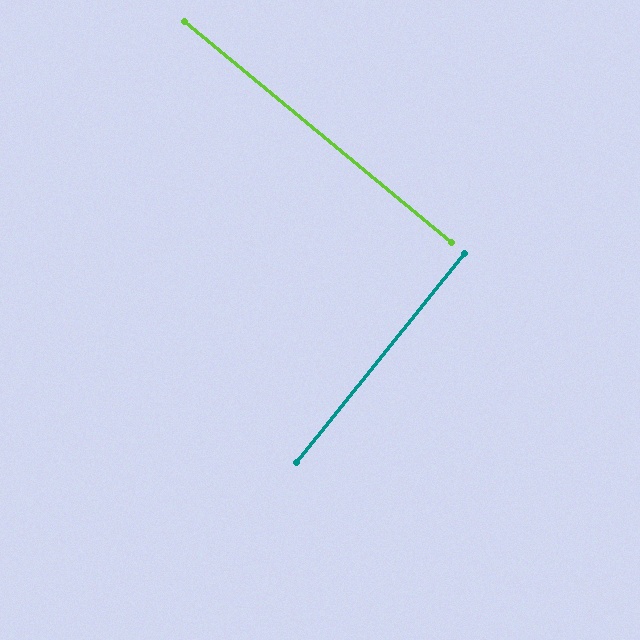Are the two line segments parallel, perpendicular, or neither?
Perpendicular — they meet at approximately 89°.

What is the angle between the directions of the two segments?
Approximately 89 degrees.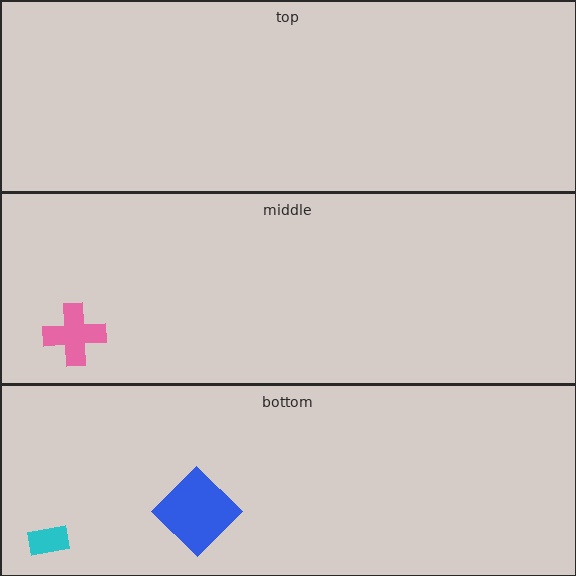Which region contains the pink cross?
The middle region.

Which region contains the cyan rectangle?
The bottom region.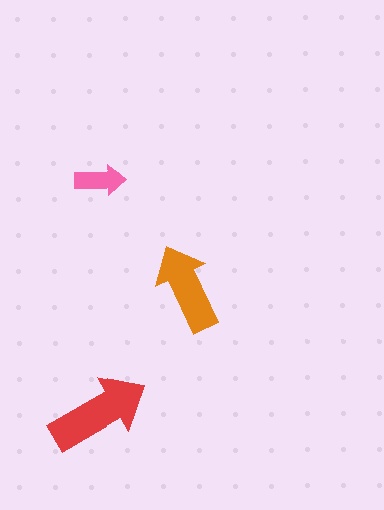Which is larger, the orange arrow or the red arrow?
The red one.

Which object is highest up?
The pink arrow is topmost.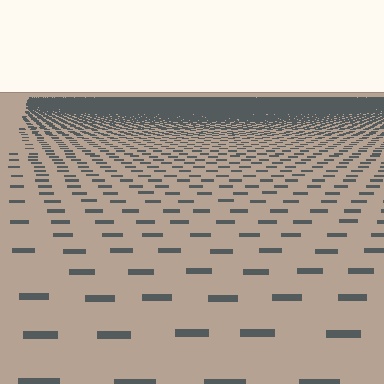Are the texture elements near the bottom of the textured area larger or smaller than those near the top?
Larger. Near the bottom, elements are closer to the viewer and appear at a bigger on-screen size.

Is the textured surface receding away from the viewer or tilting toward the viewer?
The surface is receding away from the viewer. Texture elements get smaller and denser toward the top.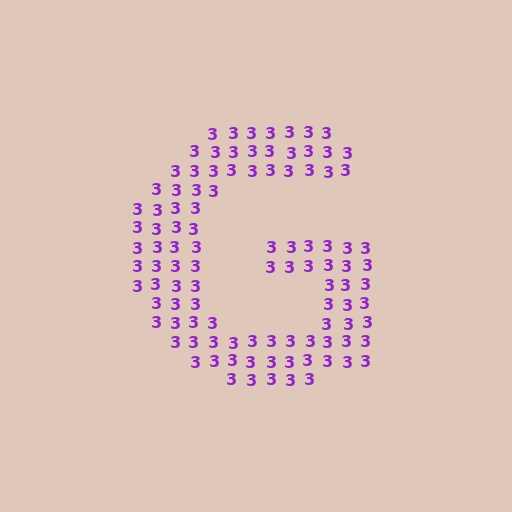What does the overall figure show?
The overall figure shows the letter G.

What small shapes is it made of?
It is made of small digit 3's.